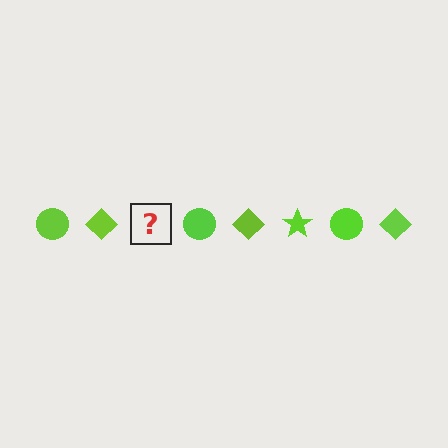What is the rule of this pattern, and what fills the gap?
The rule is that the pattern cycles through circle, diamond, star shapes in lime. The gap should be filled with a lime star.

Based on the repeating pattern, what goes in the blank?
The blank should be a lime star.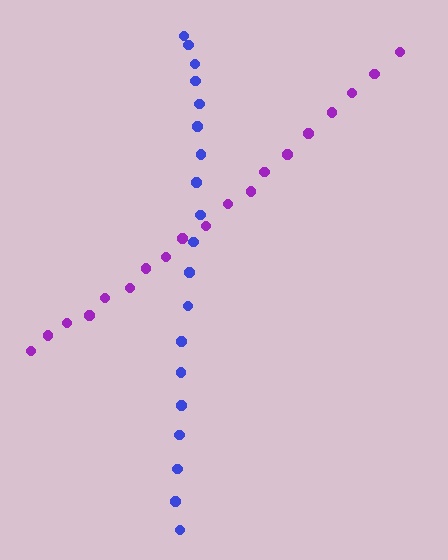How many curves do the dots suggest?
There are 2 distinct paths.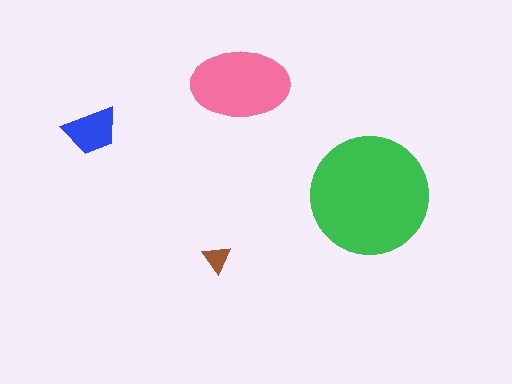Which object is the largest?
The green circle.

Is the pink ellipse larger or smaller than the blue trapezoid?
Larger.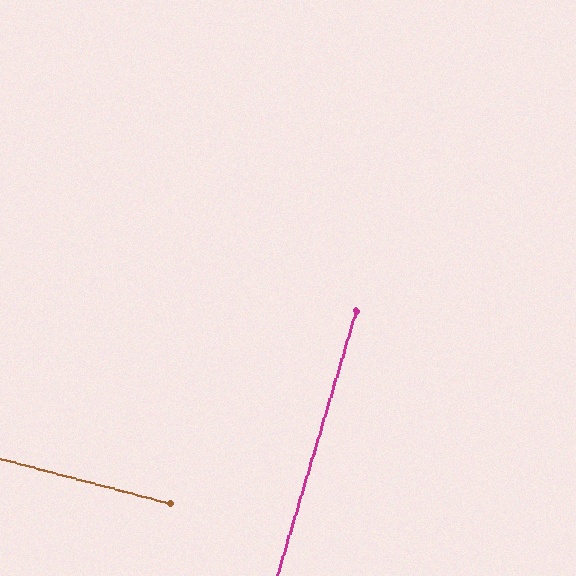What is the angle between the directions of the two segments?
Approximately 88 degrees.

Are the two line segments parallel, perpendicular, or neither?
Perpendicular — they meet at approximately 88°.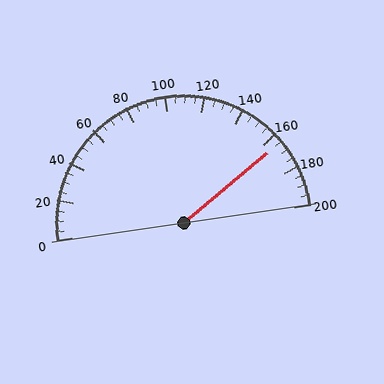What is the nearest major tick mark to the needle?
The nearest major tick mark is 160.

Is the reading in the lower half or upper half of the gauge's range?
The reading is in the upper half of the range (0 to 200).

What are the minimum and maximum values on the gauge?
The gauge ranges from 0 to 200.